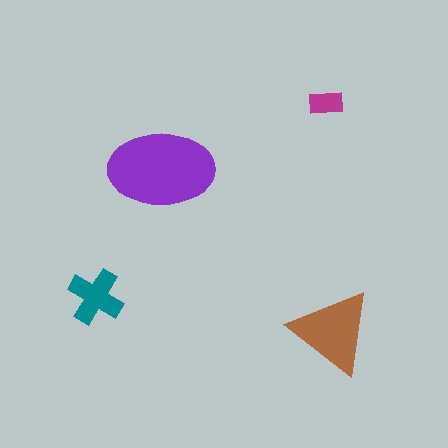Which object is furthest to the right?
The brown triangle is rightmost.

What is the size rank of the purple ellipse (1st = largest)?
1st.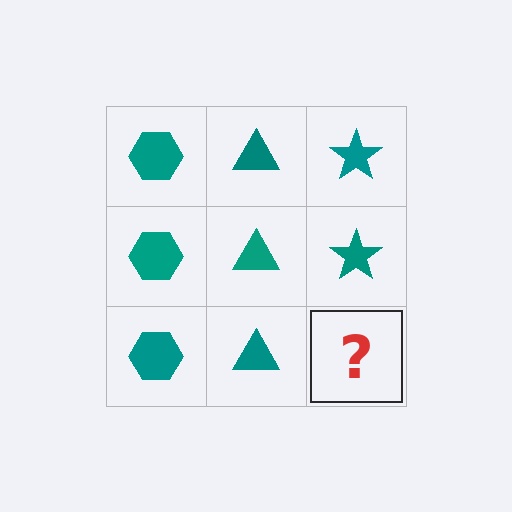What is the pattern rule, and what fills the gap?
The rule is that each column has a consistent shape. The gap should be filled with a teal star.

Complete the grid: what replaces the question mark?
The question mark should be replaced with a teal star.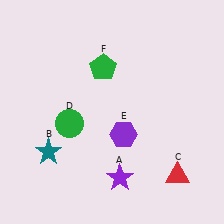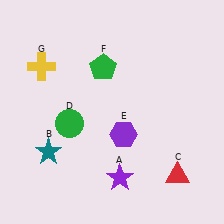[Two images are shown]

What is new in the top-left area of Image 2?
A yellow cross (G) was added in the top-left area of Image 2.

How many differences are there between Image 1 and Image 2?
There is 1 difference between the two images.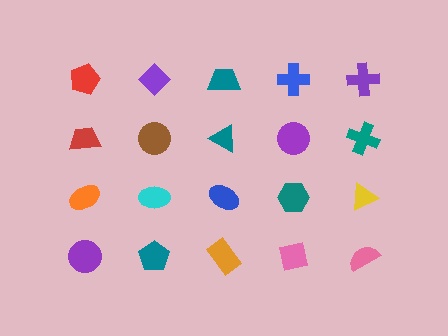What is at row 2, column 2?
A brown circle.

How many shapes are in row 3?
5 shapes.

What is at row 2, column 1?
A red trapezoid.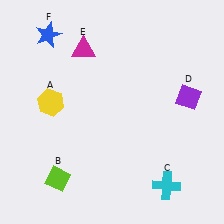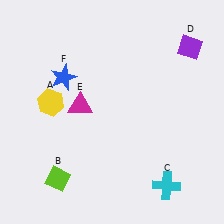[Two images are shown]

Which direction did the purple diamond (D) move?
The purple diamond (D) moved up.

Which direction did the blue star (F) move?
The blue star (F) moved down.